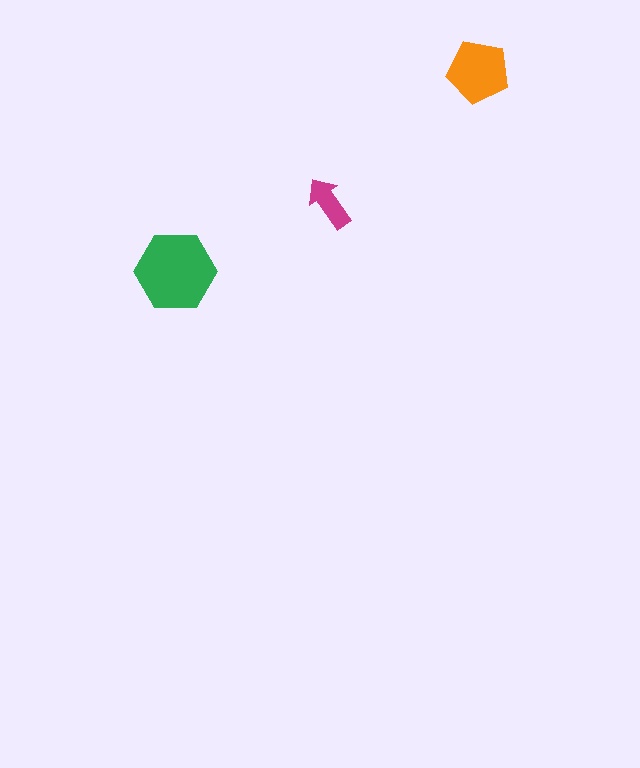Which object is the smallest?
The magenta arrow.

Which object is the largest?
The green hexagon.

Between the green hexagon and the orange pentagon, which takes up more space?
The green hexagon.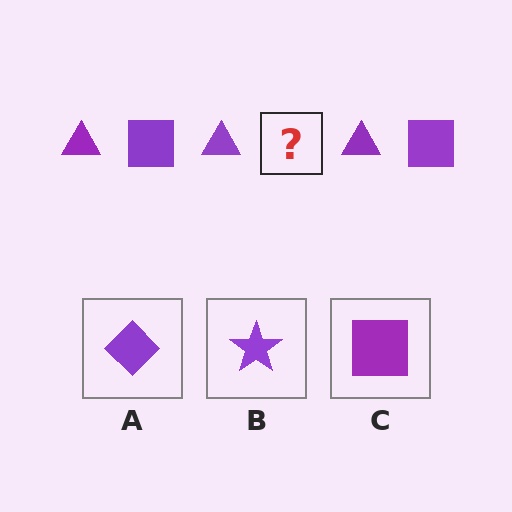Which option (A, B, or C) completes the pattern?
C.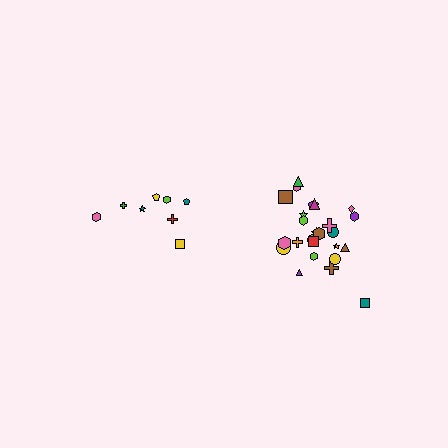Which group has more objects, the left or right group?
The right group.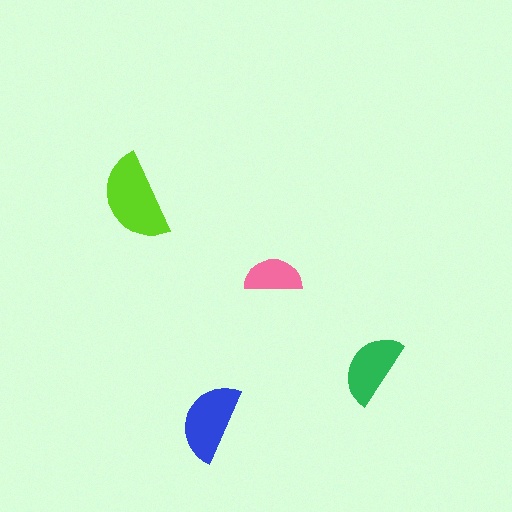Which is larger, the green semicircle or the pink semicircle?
The green one.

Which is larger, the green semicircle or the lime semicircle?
The lime one.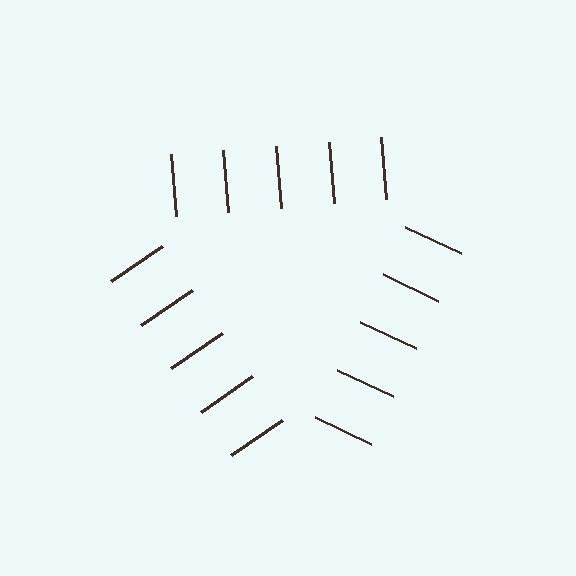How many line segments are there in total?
15 — 5 along each of the 3 edges.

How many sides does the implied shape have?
3 sides — the line-ends trace a triangle.